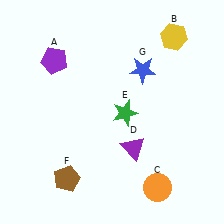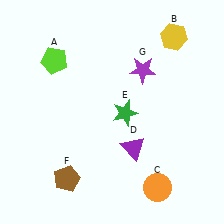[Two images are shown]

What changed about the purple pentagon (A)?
In Image 1, A is purple. In Image 2, it changed to lime.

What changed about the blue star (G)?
In Image 1, G is blue. In Image 2, it changed to purple.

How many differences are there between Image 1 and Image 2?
There are 2 differences between the two images.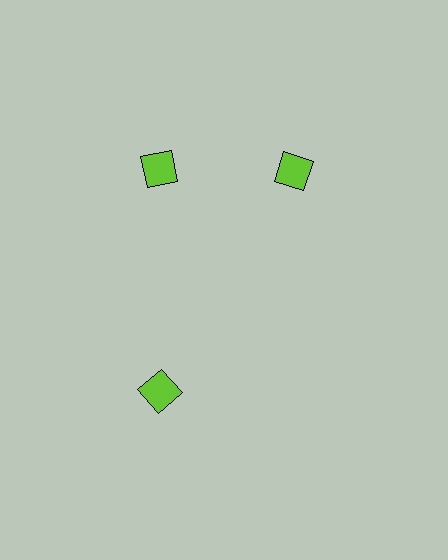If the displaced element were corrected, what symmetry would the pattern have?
It would have 3-fold rotational symmetry — the pattern would map onto itself every 120 degrees.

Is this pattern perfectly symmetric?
No. The 3 lime diamonds are arranged in a ring, but one element near the 3 o'clock position is rotated out of alignment along the ring, breaking the 3-fold rotational symmetry.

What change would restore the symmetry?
The symmetry would be restored by rotating it back into even spacing with its neighbors so that all 3 diamonds sit at equal angles and equal distance from the center.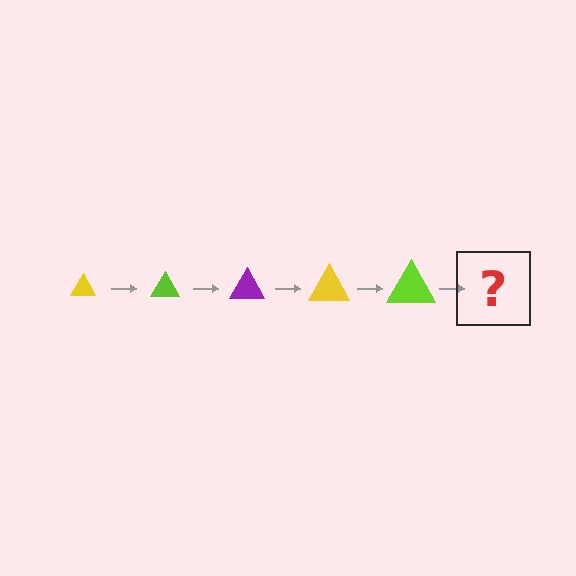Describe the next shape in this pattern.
It should be a purple triangle, larger than the previous one.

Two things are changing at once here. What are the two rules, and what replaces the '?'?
The two rules are that the triangle grows larger each step and the color cycles through yellow, lime, and purple. The '?' should be a purple triangle, larger than the previous one.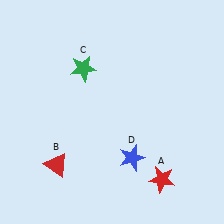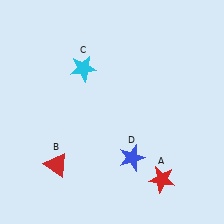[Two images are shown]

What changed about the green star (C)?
In Image 1, C is green. In Image 2, it changed to cyan.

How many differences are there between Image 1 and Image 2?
There is 1 difference between the two images.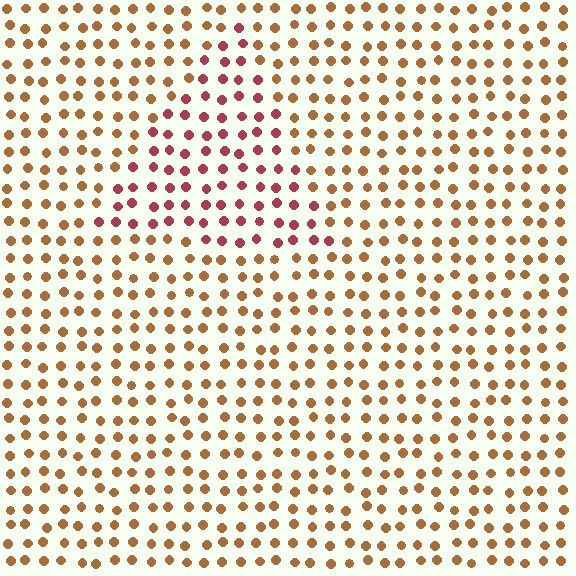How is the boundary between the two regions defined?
The boundary is defined purely by a slight shift in hue (about 40 degrees). Spacing, size, and orientation are identical on both sides.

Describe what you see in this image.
The image is filled with small brown elements in a uniform arrangement. A triangle-shaped region is visible where the elements are tinted to a slightly different hue, forming a subtle color boundary.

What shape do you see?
I see a triangle.